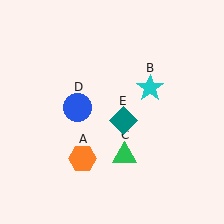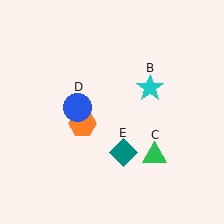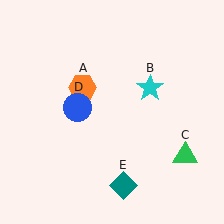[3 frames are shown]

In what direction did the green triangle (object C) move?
The green triangle (object C) moved right.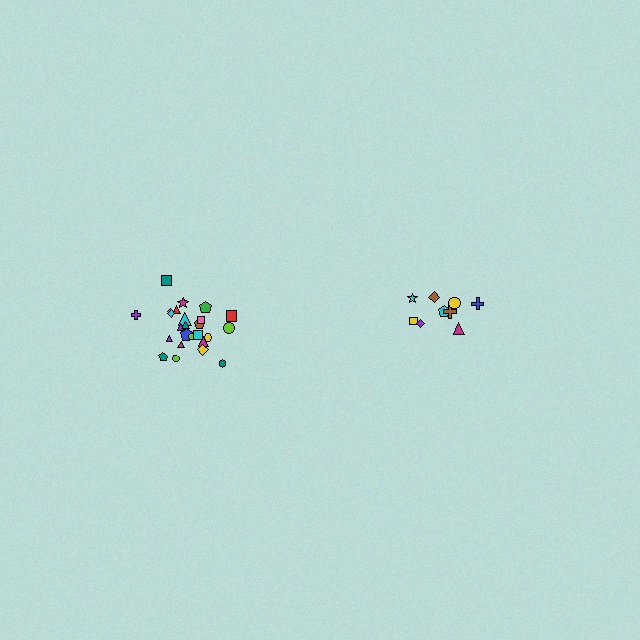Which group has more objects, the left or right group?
The left group.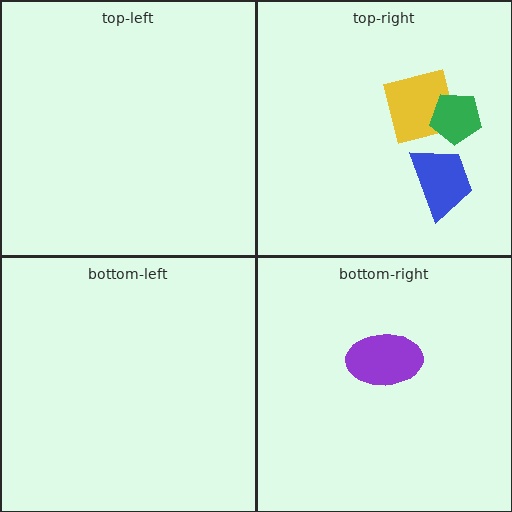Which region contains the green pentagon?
The top-right region.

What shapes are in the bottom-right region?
The purple ellipse.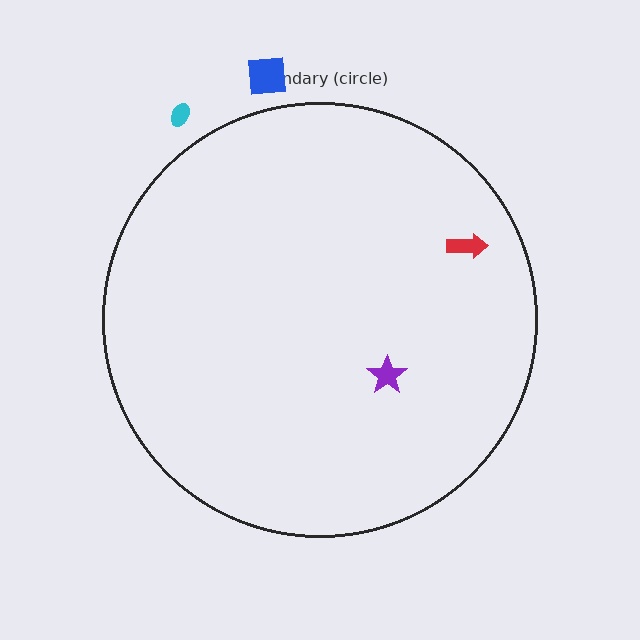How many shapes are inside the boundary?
2 inside, 2 outside.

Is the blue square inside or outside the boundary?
Outside.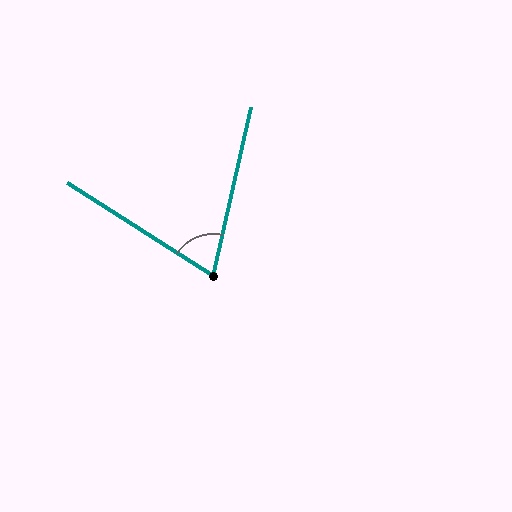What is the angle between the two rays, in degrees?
Approximately 70 degrees.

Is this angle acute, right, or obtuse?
It is acute.